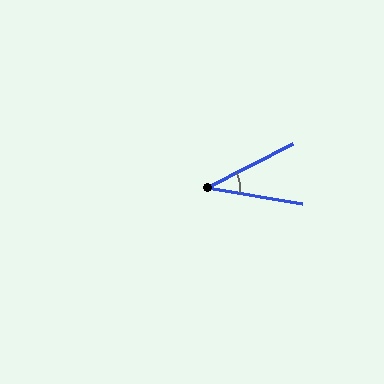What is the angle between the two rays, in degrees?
Approximately 37 degrees.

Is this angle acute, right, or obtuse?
It is acute.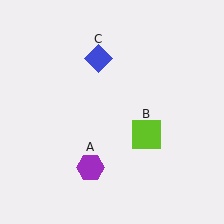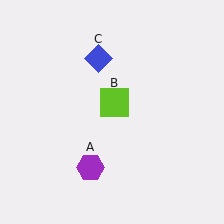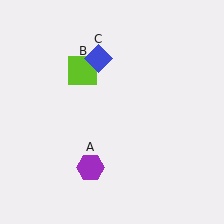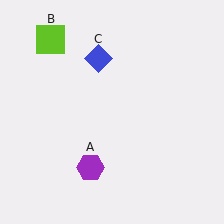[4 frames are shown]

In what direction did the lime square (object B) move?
The lime square (object B) moved up and to the left.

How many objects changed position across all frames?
1 object changed position: lime square (object B).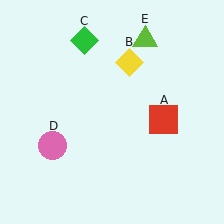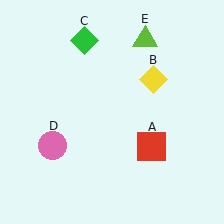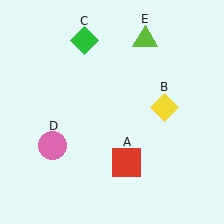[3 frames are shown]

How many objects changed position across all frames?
2 objects changed position: red square (object A), yellow diamond (object B).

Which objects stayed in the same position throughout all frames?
Green diamond (object C) and pink circle (object D) and lime triangle (object E) remained stationary.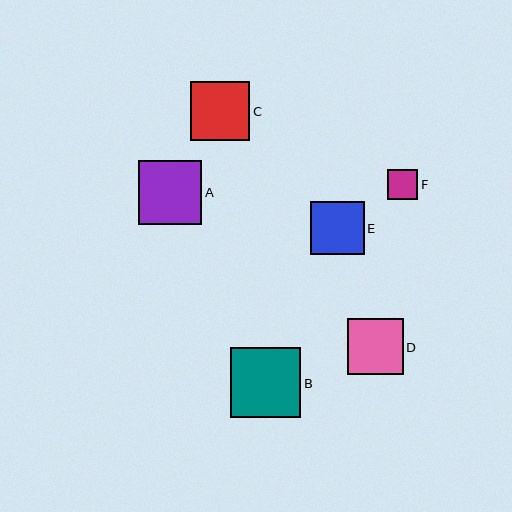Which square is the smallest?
Square F is the smallest with a size of approximately 30 pixels.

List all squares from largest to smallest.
From largest to smallest: B, A, C, D, E, F.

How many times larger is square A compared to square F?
Square A is approximately 2.1 times the size of square F.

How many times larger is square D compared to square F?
Square D is approximately 1.8 times the size of square F.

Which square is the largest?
Square B is the largest with a size of approximately 70 pixels.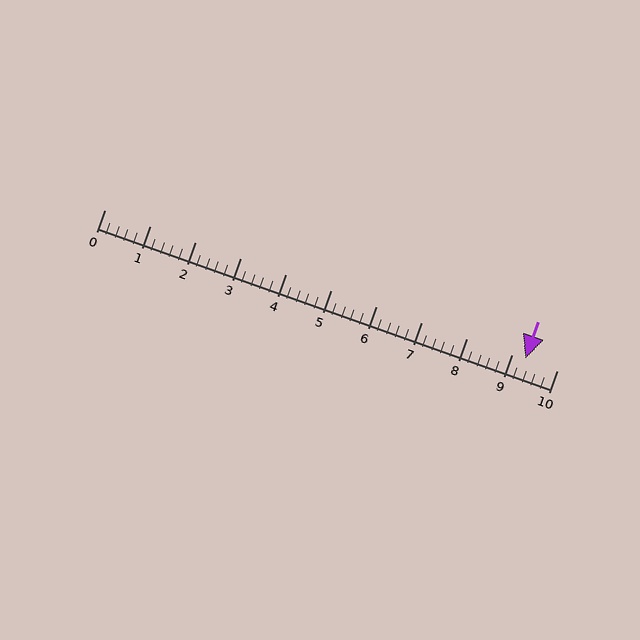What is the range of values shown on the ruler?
The ruler shows values from 0 to 10.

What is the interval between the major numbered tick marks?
The major tick marks are spaced 1 units apart.